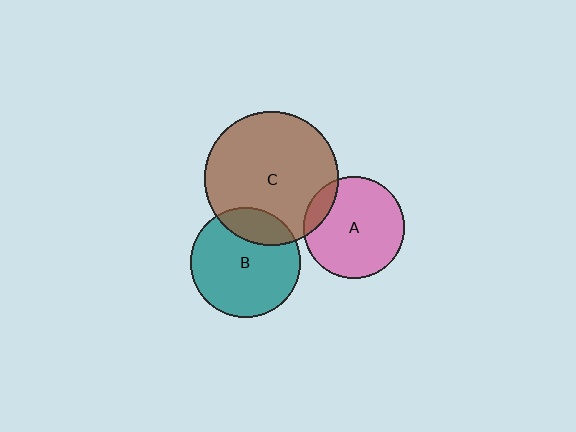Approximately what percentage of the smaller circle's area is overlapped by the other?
Approximately 20%.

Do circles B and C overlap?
Yes.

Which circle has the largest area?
Circle C (brown).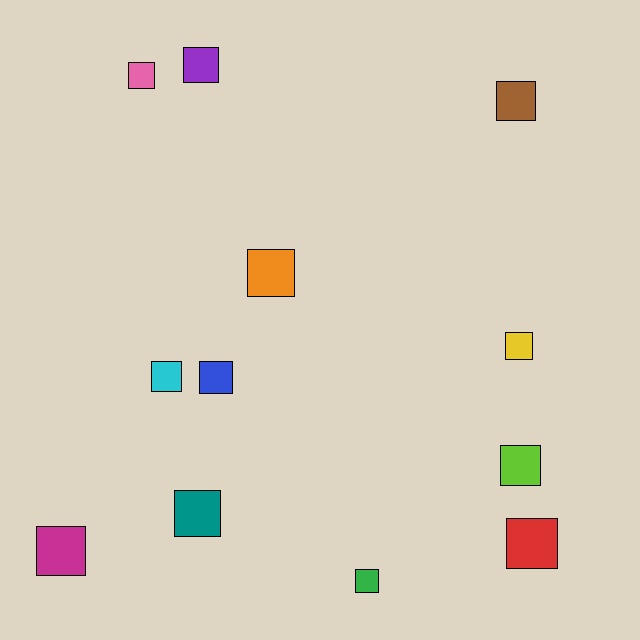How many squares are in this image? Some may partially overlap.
There are 12 squares.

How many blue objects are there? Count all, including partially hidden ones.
There is 1 blue object.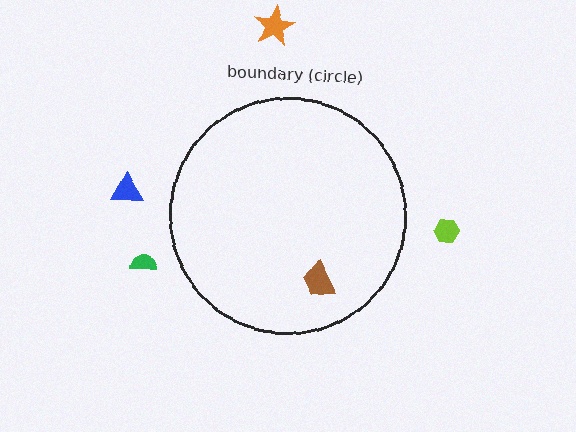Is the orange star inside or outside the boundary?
Outside.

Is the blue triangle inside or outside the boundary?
Outside.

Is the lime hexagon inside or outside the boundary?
Outside.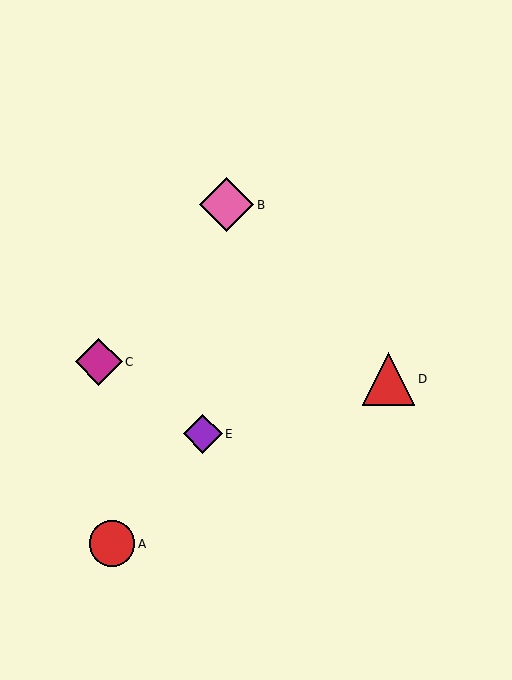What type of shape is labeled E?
Shape E is a purple diamond.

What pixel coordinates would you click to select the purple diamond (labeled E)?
Click at (203, 434) to select the purple diamond E.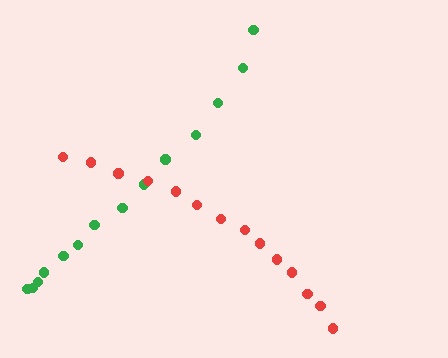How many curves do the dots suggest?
There are 2 distinct paths.